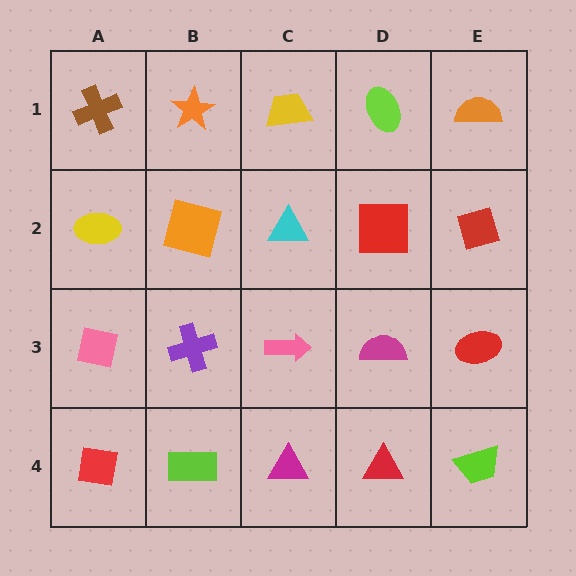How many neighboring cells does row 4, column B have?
3.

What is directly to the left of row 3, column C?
A purple cross.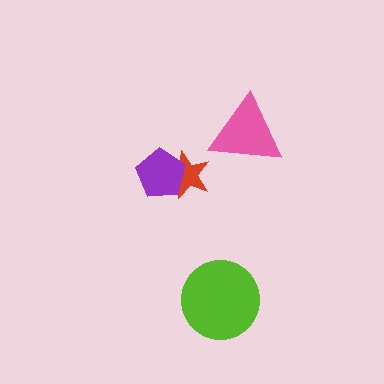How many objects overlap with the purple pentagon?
1 object overlaps with the purple pentagon.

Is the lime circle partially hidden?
No, no other shape covers it.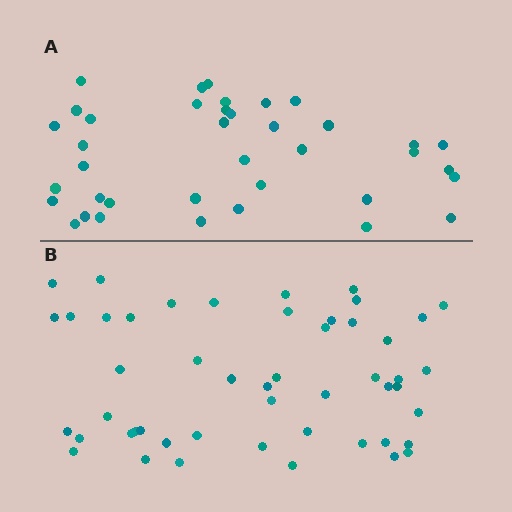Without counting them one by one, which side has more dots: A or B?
Region B (the bottom region) has more dots.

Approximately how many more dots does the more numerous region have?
Region B has roughly 12 or so more dots than region A.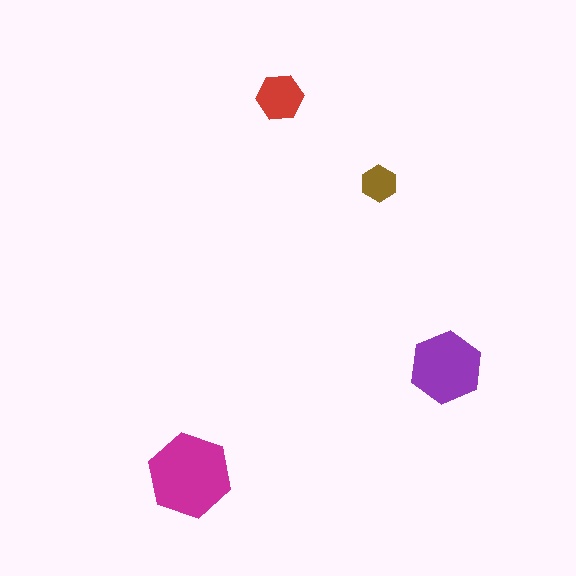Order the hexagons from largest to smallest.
the magenta one, the purple one, the red one, the brown one.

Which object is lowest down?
The magenta hexagon is bottommost.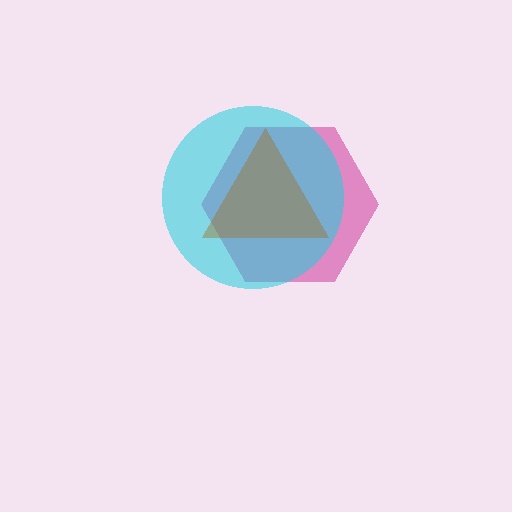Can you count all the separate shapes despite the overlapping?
Yes, there are 3 separate shapes.